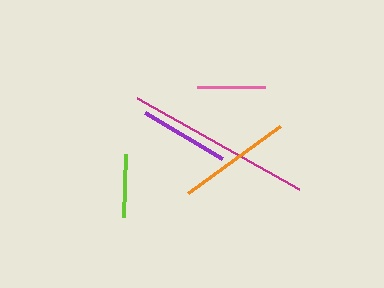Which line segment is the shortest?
The lime line is the shortest at approximately 63 pixels.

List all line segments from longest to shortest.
From longest to shortest: magenta, orange, purple, pink, lime.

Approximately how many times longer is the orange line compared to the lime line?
The orange line is approximately 1.8 times the length of the lime line.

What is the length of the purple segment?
The purple segment is approximately 89 pixels long.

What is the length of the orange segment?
The orange segment is approximately 114 pixels long.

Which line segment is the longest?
The magenta line is the longest at approximately 185 pixels.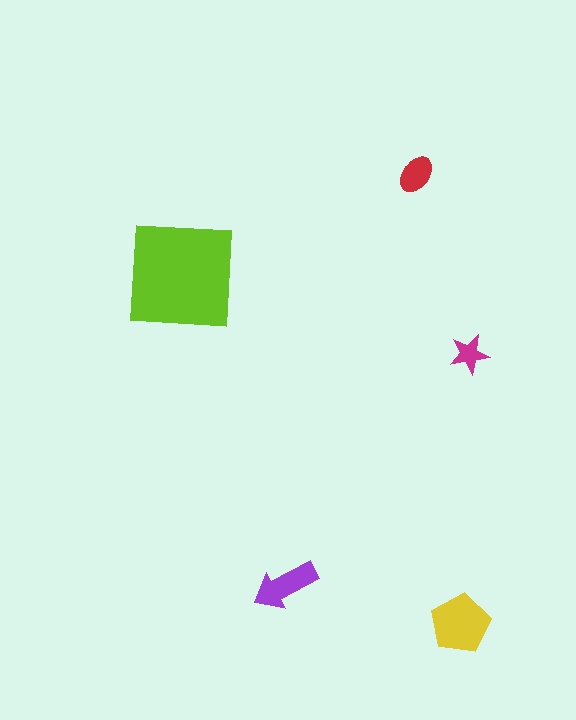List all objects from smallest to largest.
The magenta star, the red ellipse, the purple arrow, the yellow pentagon, the lime square.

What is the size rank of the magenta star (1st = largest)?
5th.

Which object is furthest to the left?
The lime square is leftmost.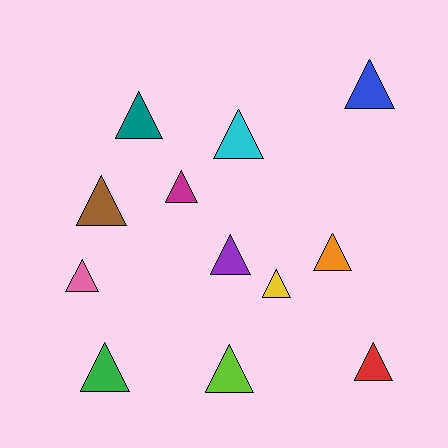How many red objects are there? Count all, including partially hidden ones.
There is 1 red object.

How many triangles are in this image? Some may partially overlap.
There are 12 triangles.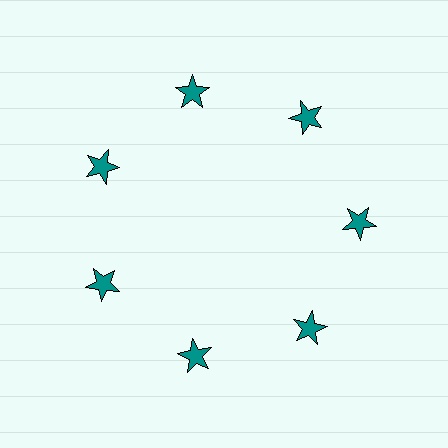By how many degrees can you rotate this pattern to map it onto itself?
The pattern maps onto itself every 51 degrees of rotation.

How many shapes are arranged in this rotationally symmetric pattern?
There are 7 shapes, arranged in 7 groups of 1.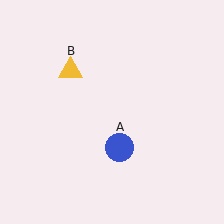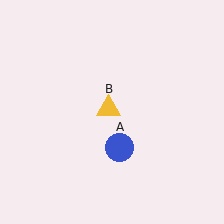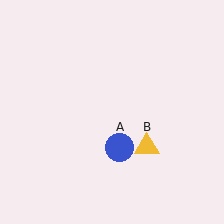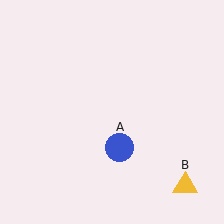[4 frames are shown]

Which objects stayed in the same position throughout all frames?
Blue circle (object A) remained stationary.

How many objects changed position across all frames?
1 object changed position: yellow triangle (object B).